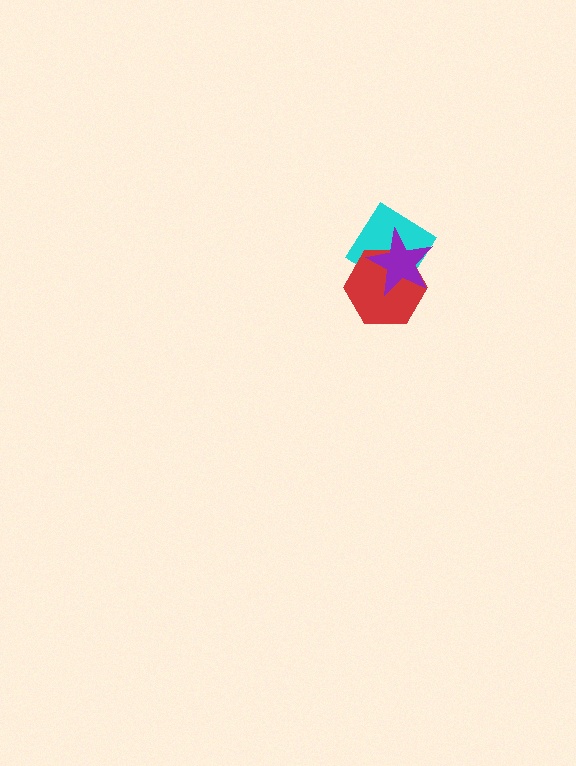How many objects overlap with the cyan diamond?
2 objects overlap with the cyan diamond.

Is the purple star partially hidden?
No, no other shape covers it.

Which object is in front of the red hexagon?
The purple star is in front of the red hexagon.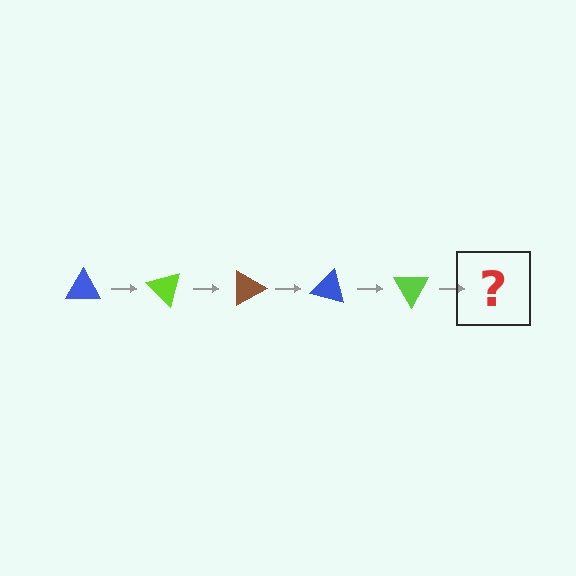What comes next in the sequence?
The next element should be a brown triangle, rotated 225 degrees from the start.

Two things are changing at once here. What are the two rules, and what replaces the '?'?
The two rules are that it rotates 45 degrees each step and the color cycles through blue, lime, and brown. The '?' should be a brown triangle, rotated 225 degrees from the start.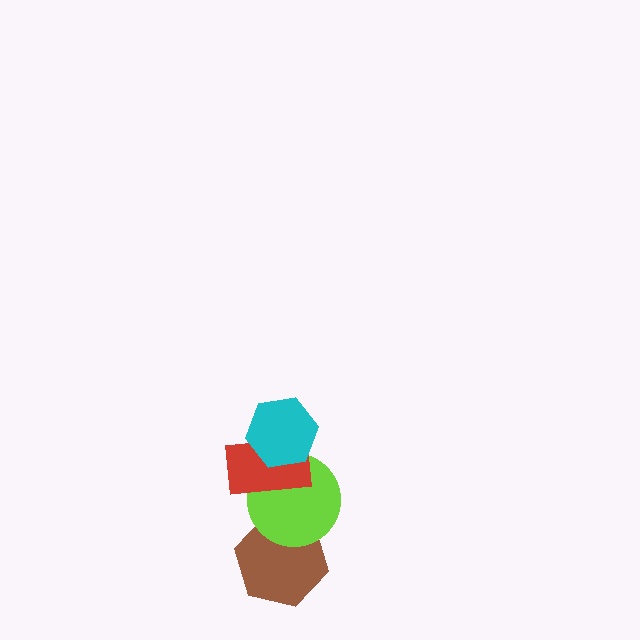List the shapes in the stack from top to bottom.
From top to bottom: the cyan hexagon, the red rectangle, the lime circle, the brown hexagon.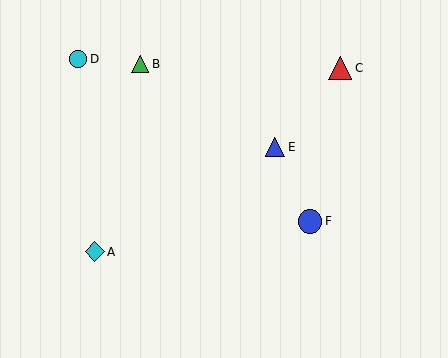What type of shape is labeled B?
Shape B is a green triangle.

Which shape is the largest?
The blue circle (labeled F) is the largest.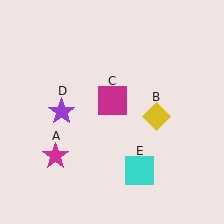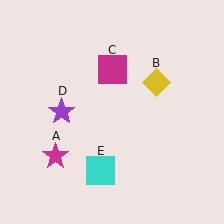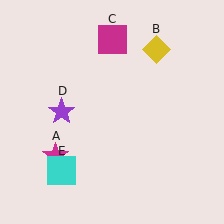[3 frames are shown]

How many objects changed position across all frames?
3 objects changed position: yellow diamond (object B), magenta square (object C), cyan square (object E).